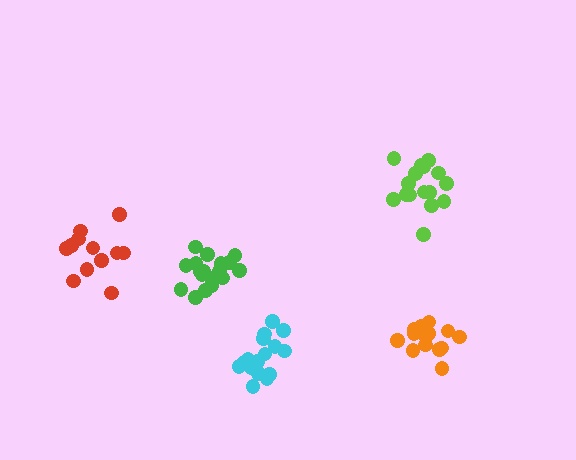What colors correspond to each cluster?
The clusters are colored: orange, green, lime, cyan, red.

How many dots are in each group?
Group 1: 14 dots, Group 2: 18 dots, Group 3: 16 dots, Group 4: 17 dots, Group 5: 12 dots (77 total).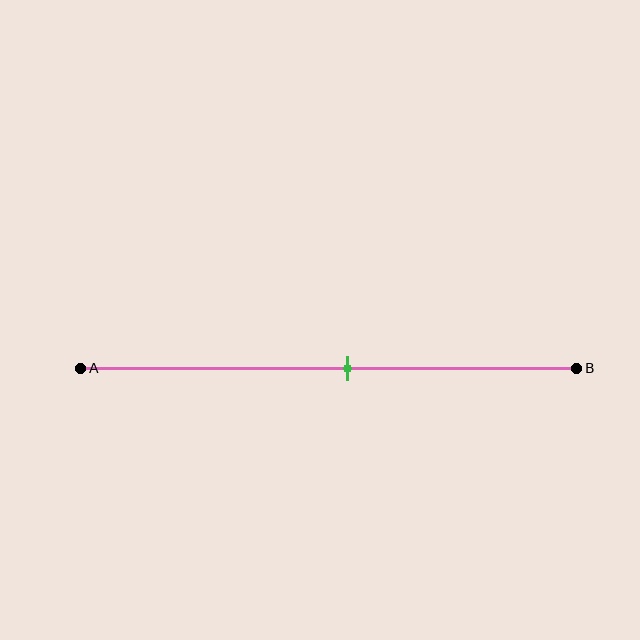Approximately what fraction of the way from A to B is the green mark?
The green mark is approximately 55% of the way from A to B.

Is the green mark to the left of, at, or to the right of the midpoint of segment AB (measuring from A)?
The green mark is to the right of the midpoint of segment AB.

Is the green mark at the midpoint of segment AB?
No, the mark is at about 55% from A, not at the 50% midpoint.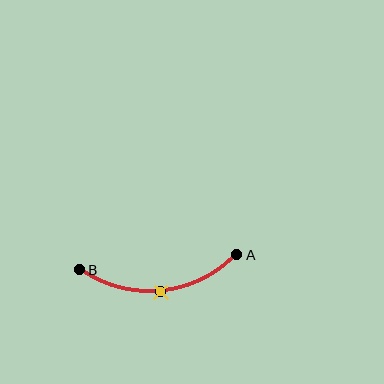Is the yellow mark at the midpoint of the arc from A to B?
Yes. The yellow mark lies on the arc at equal arc-length from both A and B — it is the arc midpoint.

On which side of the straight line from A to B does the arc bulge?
The arc bulges below the straight line connecting A and B.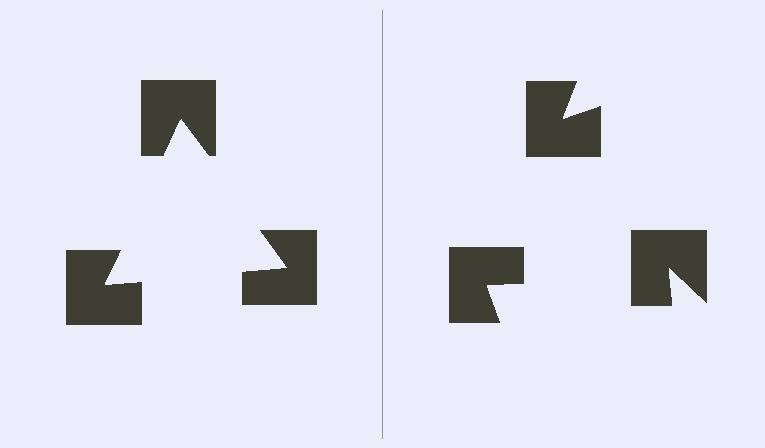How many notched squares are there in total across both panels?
6 — 3 on each side.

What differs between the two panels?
The notched squares are positioned identically on both sides; only the wedge orientations differ. On the left they align to a triangle; on the right they are misaligned.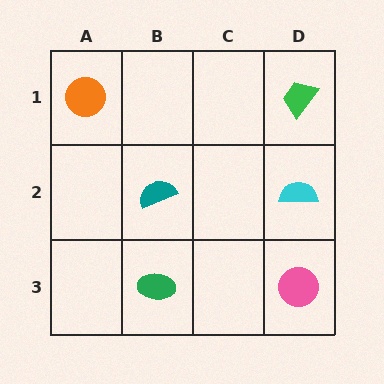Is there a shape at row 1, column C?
No, that cell is empty.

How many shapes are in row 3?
2 shapes.